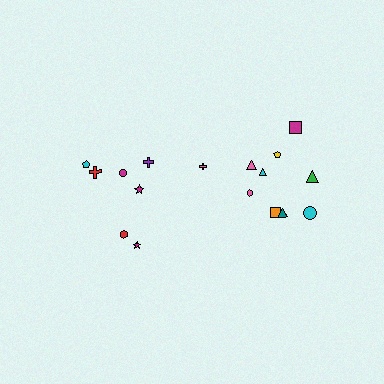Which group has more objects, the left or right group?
The right group.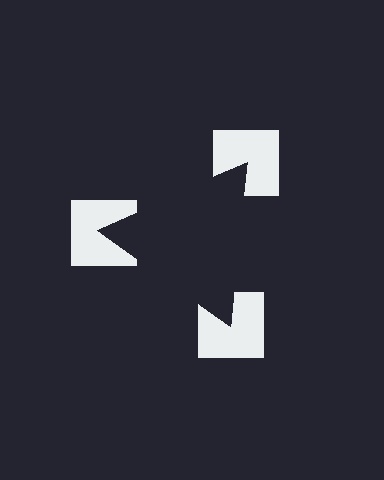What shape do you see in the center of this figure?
An illusory triangle — its edges are inferred from the aligned wedge cuts in the notched squares, not physically drawn.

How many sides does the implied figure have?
3 sides.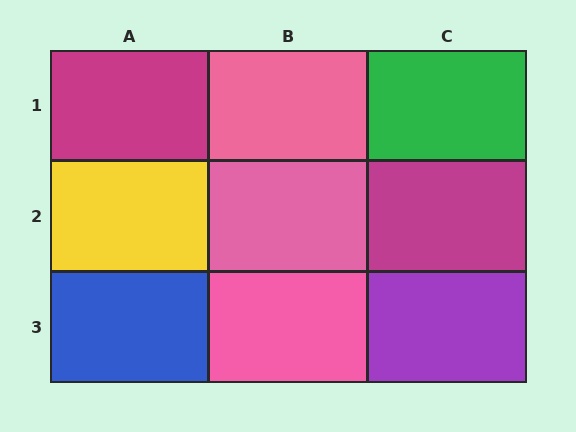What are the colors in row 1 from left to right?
Magenta, pink, green.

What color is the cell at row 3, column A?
Blue.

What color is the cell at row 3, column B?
Pink.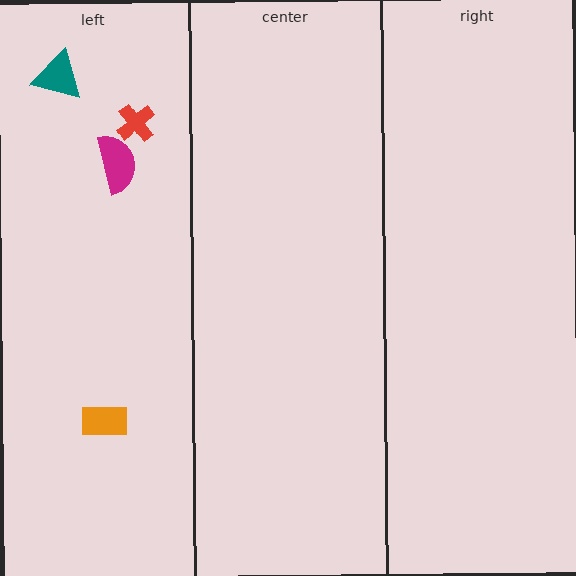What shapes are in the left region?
The orange rectangle, the red cross, the teal triangle, the magenta semicircle.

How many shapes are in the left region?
4.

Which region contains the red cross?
The left region.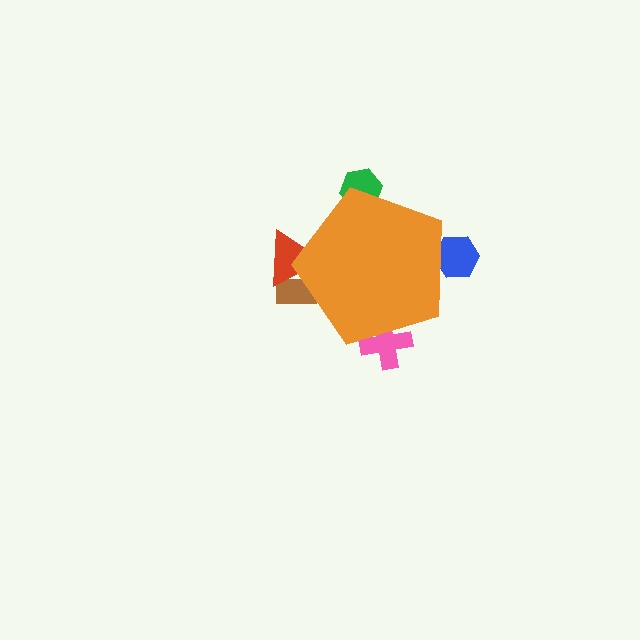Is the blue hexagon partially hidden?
Yes, the blue hexagon is partially hidden behind the orange pentagon.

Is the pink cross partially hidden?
Yes, the pink cross is partially hidden behind the orange pentagon.